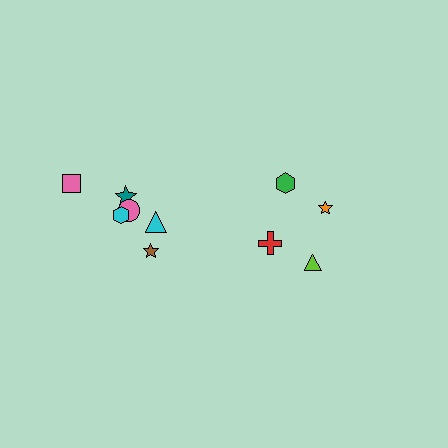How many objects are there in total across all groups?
There are 10 objects.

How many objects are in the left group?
There are 6 objects.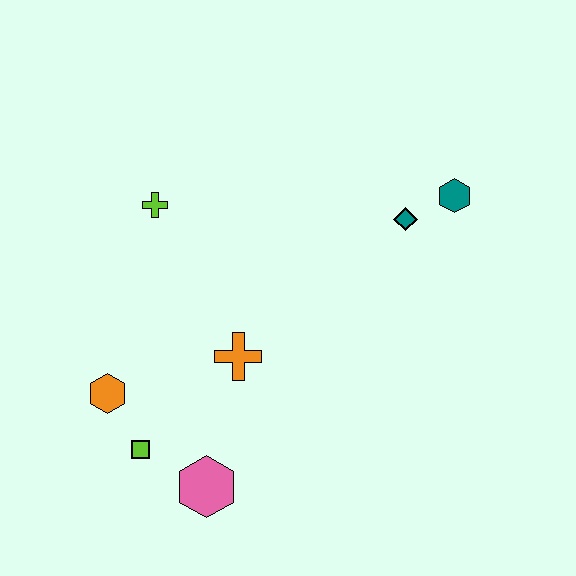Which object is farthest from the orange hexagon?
The teal hexagon is farthest from the orange hexagon.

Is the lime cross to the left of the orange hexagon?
No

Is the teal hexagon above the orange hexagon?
Yes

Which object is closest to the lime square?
The orange hexagon is closest to the lime square.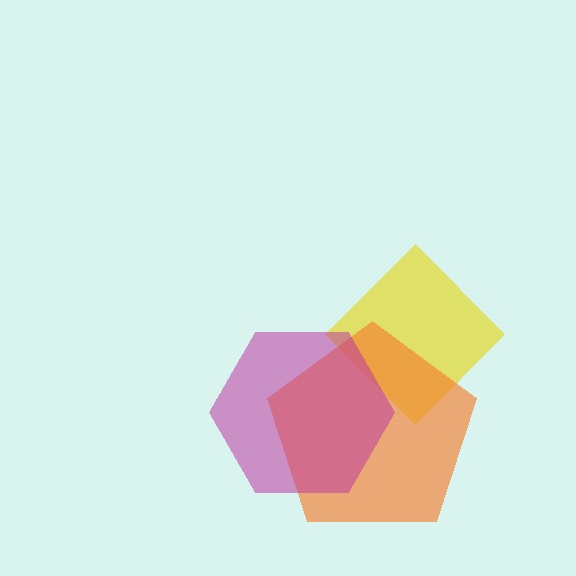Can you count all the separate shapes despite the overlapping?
Yes, there are 3 separate shapes.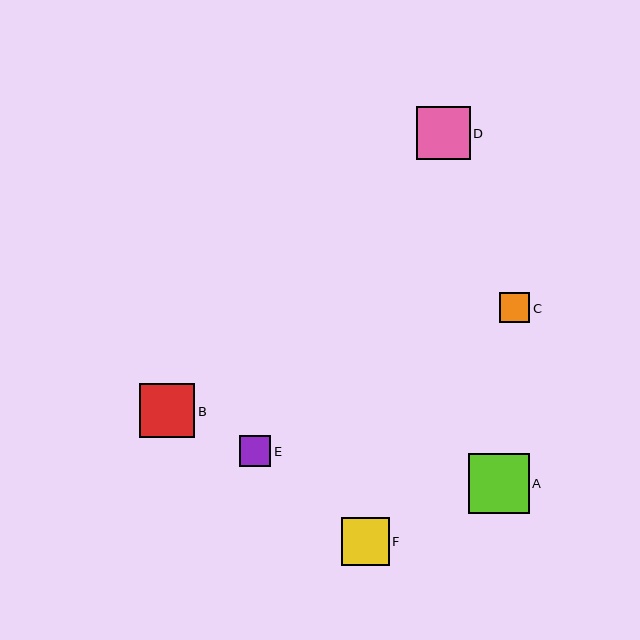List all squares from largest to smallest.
From largest to smallest: A, B, D, F, E, C.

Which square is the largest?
Square A is the largest with a size of approximately 61 pixels.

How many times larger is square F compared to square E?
Square F is approximately 1.5 times the size of square E.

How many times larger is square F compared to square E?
Square F is approximately 1.5 times the size of square E.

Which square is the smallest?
Square C is the smallest with a size of approximately 30 pixels.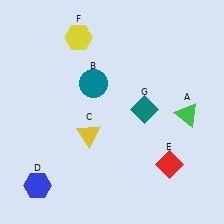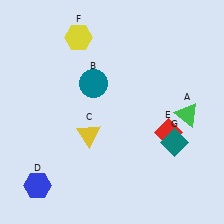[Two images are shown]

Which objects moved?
The objects that moved are: the red diamond (E), the teal diamond (G).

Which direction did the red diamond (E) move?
The red diamond (E) moved up.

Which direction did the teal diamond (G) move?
The teal diamond (G) moved down.